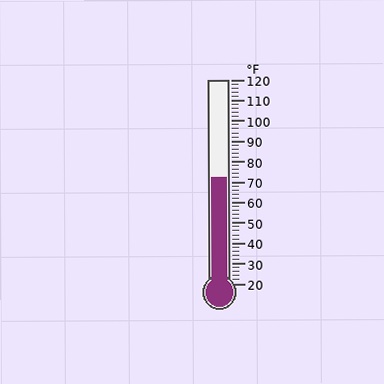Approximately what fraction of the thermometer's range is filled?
The thermometer is filled to approximately 50% of its range.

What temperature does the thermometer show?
The thermometer shows approximately 72°F.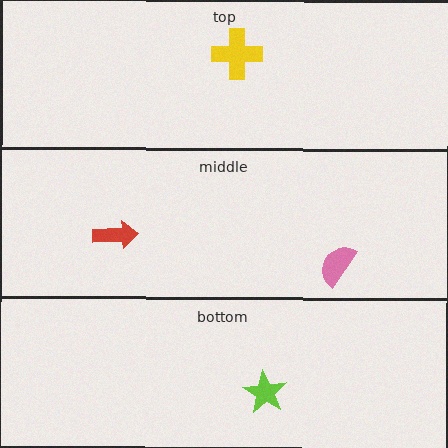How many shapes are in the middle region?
2.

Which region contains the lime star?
The bottom region.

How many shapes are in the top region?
1.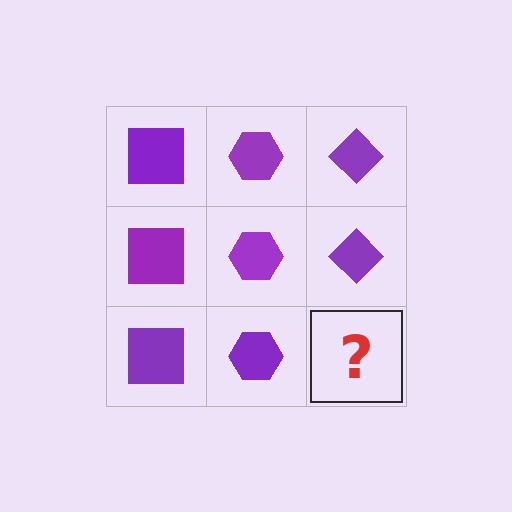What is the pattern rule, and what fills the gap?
The rule is that each column has a consistent shape. The gap should be filled with a purple diamond.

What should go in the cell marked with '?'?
The missing cell should contain a purple diamond.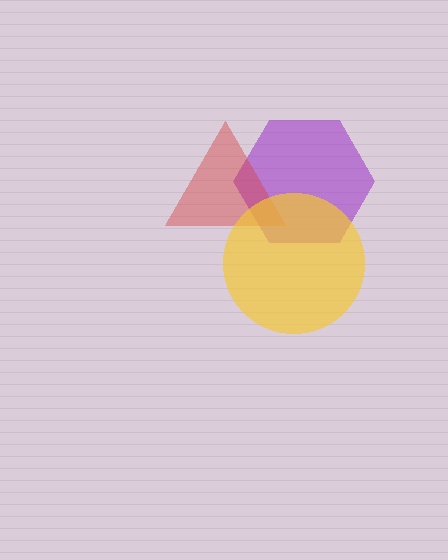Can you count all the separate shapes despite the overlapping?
Yes, there are 3 separate shapes.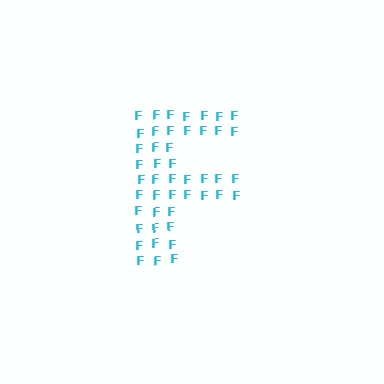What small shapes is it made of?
It is made of small letter F's.